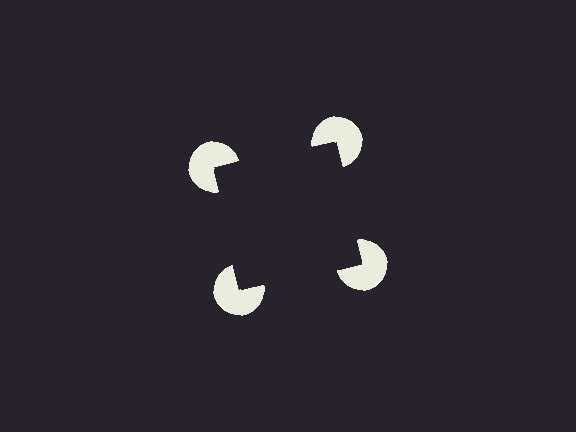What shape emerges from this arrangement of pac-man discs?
An illusory square — its edges are inferred from the aligned wedge cuts in the pac-man discs, not physically drawn.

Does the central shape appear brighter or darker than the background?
It typically appears slightly darker than the background, even though no actual brightness change is drawn.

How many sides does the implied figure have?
4 sides.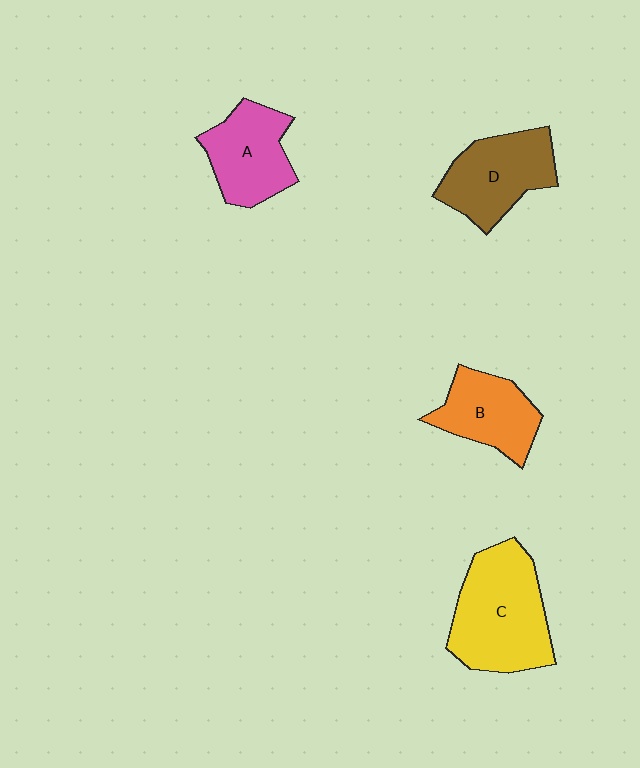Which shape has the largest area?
Shape C (yellow).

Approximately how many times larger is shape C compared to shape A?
Approximately 1.5 times.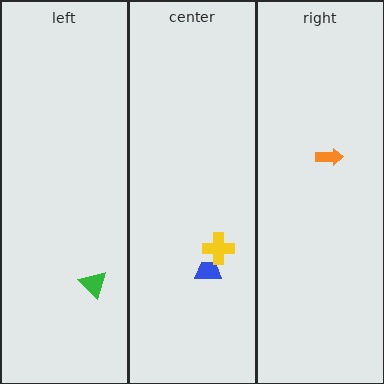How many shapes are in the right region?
1.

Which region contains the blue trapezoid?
The center region.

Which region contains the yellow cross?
The center region.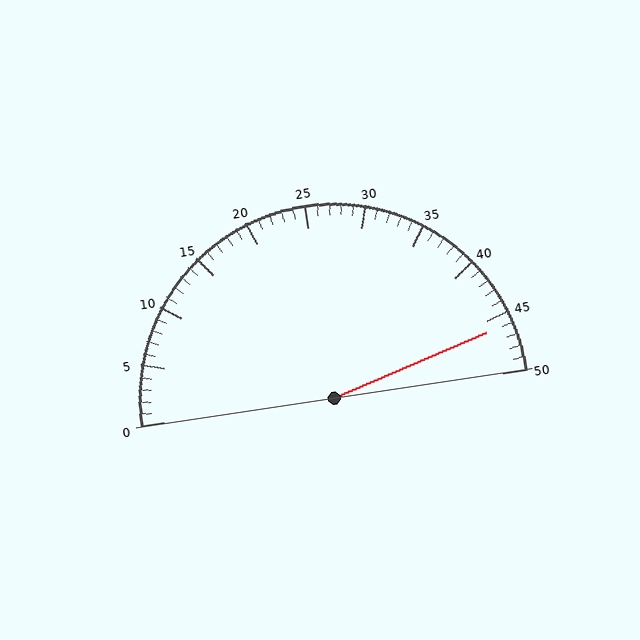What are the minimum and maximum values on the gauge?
The gauge ranges from 0 to 50.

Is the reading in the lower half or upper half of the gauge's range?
The reading is in the upper half of the range (0 to 50).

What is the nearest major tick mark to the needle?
The nearest major tick mark is 45.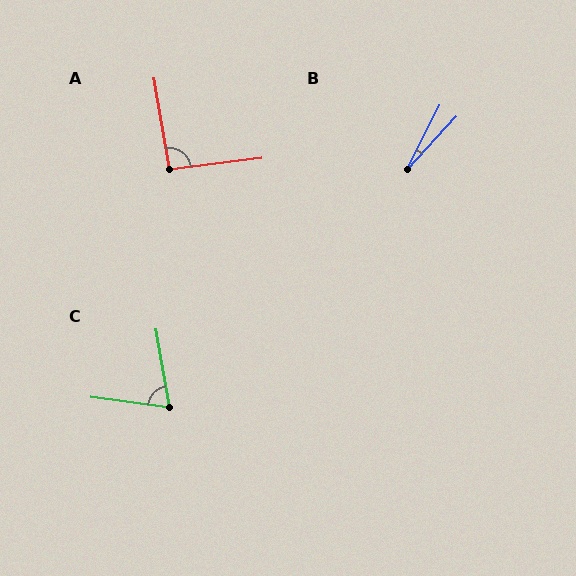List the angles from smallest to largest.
B (16°), C (73°), A (92°).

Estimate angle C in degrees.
Approximately 73 degrees.